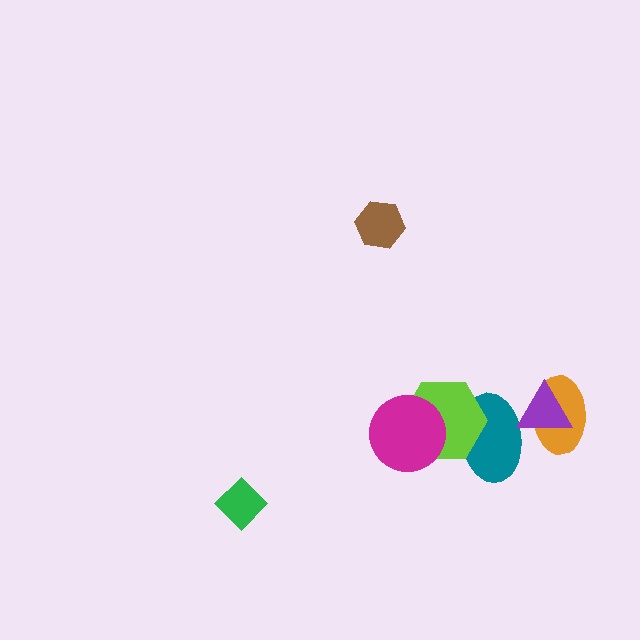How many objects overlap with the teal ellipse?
3 objects overlap with the teal ellipse.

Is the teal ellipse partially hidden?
Yes, it is partially covered by another shape.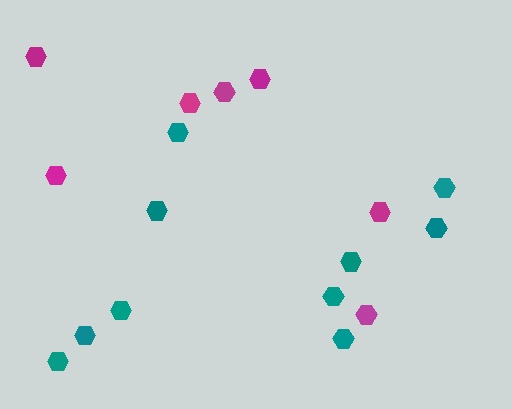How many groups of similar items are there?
There are 2 groups: one group of magenta hexagons (7) and one group of teal hexagons (10).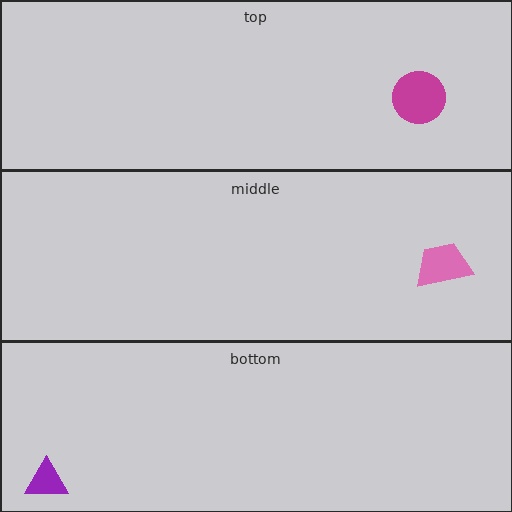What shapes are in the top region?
The magenta circle.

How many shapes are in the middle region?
1.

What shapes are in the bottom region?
The purple triangle.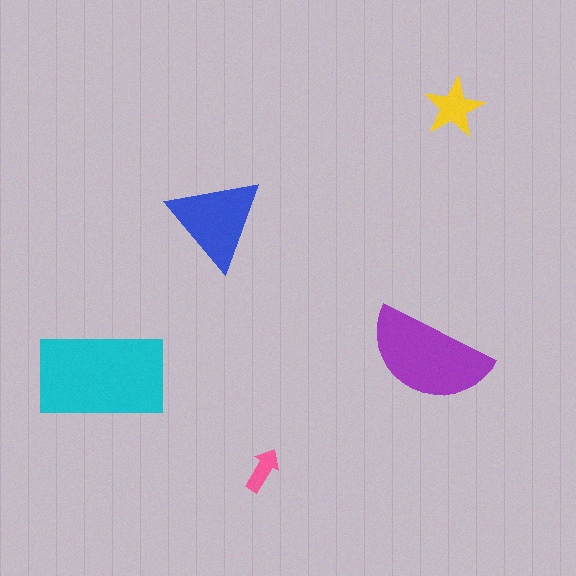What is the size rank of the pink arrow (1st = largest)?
5th.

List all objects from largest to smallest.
The cyan rectangle, the purple semicircle, the blue triangle, the yellow star, the pink arrow.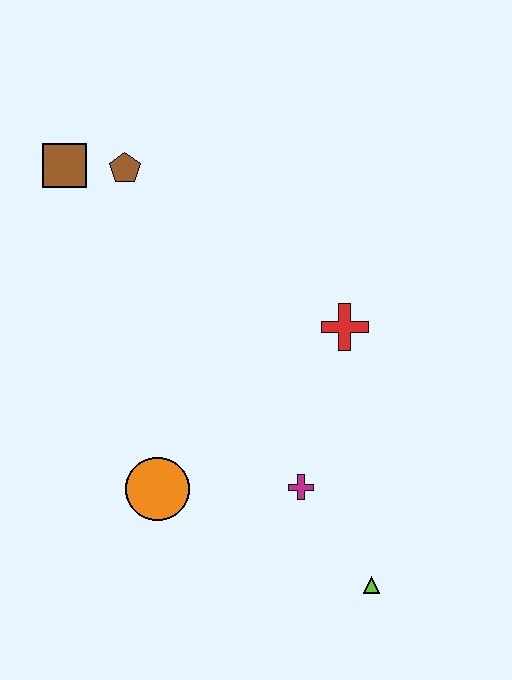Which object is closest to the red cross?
The magenta cross is closest to the red cross.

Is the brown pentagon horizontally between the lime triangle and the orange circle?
No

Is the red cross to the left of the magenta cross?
No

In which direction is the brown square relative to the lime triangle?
The brown square is above the lime triangle.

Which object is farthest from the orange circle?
The brown square is farthest from the orange circle.